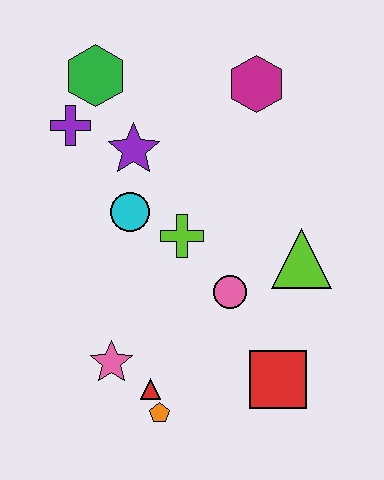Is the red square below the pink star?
Yes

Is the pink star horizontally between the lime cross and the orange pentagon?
No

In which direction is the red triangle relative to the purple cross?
The red triangle is below the purple cross.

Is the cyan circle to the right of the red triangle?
No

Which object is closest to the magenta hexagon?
The purple star is closest to the magenta hexagon.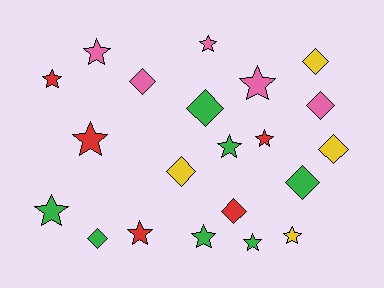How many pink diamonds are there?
There are 2 pink diamonds.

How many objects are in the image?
There are 21 objects.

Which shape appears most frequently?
Star, with 12 objects.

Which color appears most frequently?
Green, with 7 objects.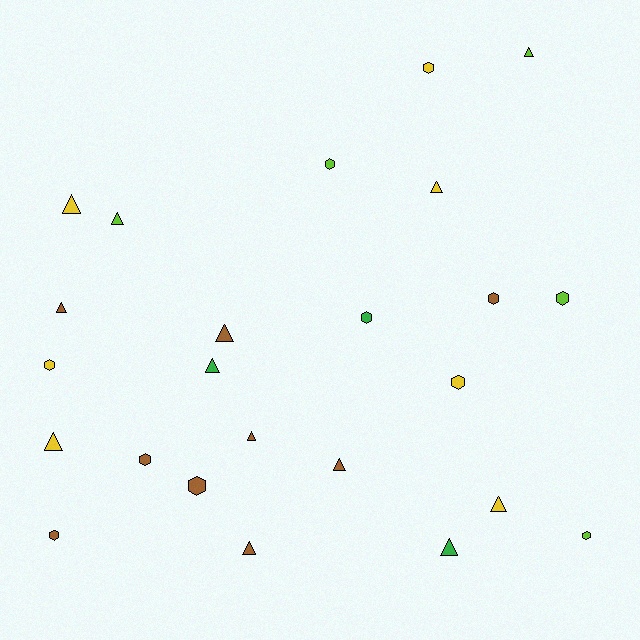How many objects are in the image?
There are 24 objects.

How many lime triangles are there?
There are 2 lime triangles.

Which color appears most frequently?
Brown, with 9 objects.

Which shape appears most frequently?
Triangle, with 13 objects.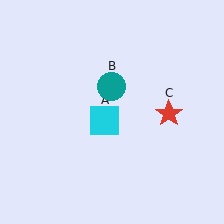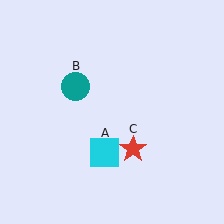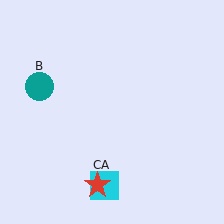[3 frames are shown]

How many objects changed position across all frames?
3 objects changed position: cyan square (object A), teal circle (object B), red star (object C).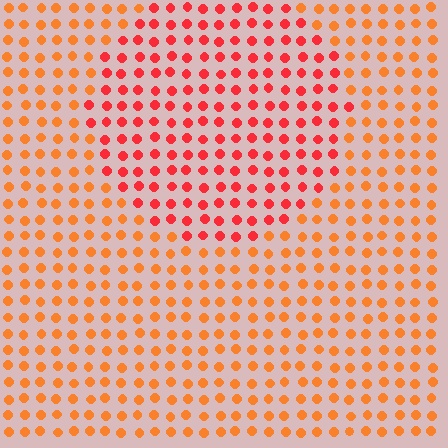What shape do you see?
I see a circle.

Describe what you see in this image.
The image is filled with small orange elements in a uniform arrangement. A circle-shaped region is visible where the elements are tinted to a slightly different hue, forming a subtle color boundary.